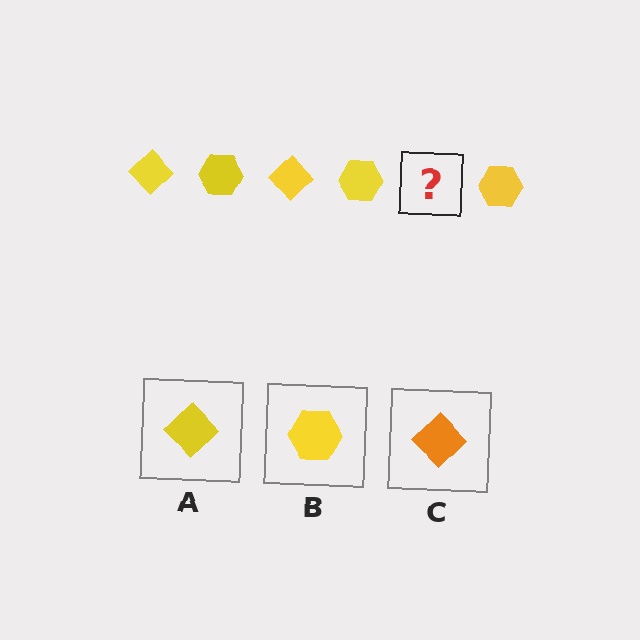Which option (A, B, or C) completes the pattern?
A.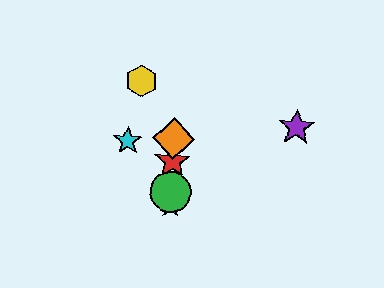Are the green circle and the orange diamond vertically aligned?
Yes, both are at x≈171.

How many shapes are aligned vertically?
4 shapes (the red star, the blue star, the green circle, the orange diamond) are aligned vertically.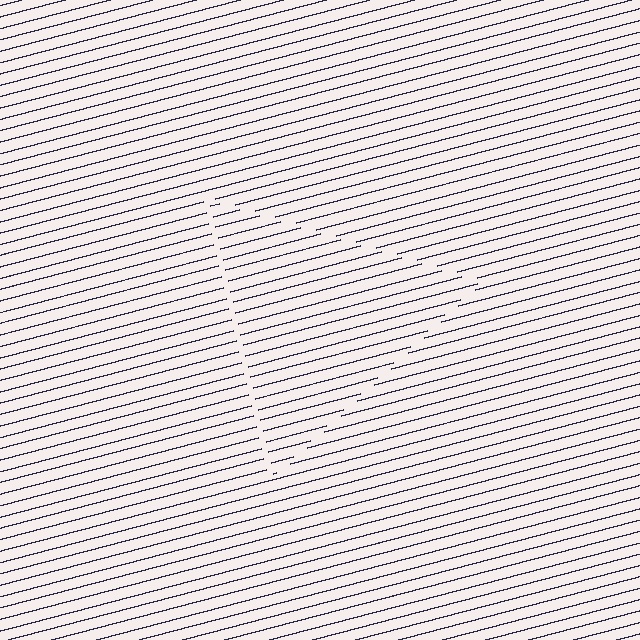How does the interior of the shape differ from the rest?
The interior of the shape contains the same grating, shifted by half a period — the contour is defined by the phase discontinuity where line-ends from the inner and outer gratings abut.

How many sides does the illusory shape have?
3 sides — the line-ends trace a triangle.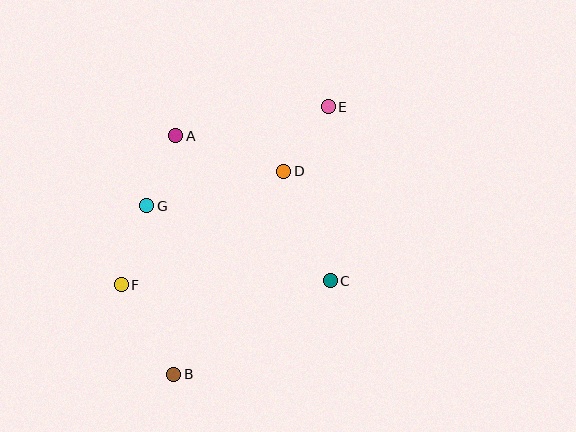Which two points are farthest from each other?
Points B and E are farthest from each other.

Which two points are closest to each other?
Points A and G are closest to each other.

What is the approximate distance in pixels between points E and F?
The distance between E and F is approximately 273 pixels.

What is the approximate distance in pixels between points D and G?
The distance between D and G is approximately 141 pixels.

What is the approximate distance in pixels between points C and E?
The distance between C and E is approximately 174 pixels.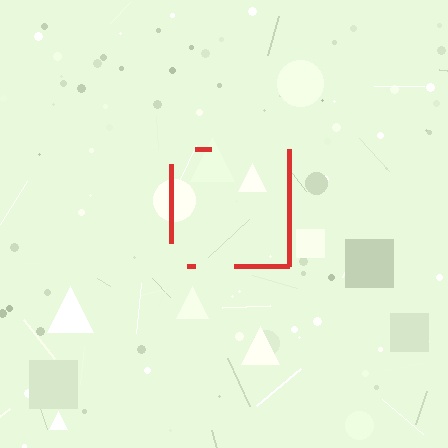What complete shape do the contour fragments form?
The contour fragments form a square.